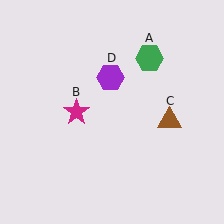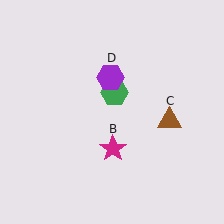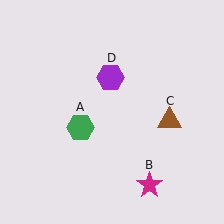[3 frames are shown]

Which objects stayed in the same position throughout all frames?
Brown triangle (object C) and purple hexagon (object D) remained stationary.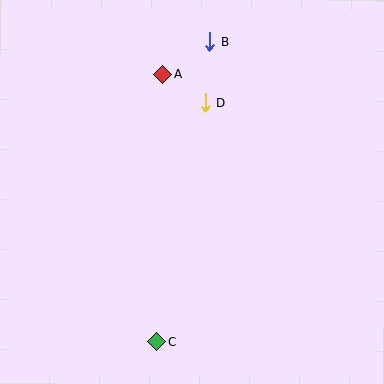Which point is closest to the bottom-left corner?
Point C is closest to the bottom-left corner.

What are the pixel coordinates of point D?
Point D is at (206, 103).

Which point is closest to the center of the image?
Point D at (206, 103) is closest to the center.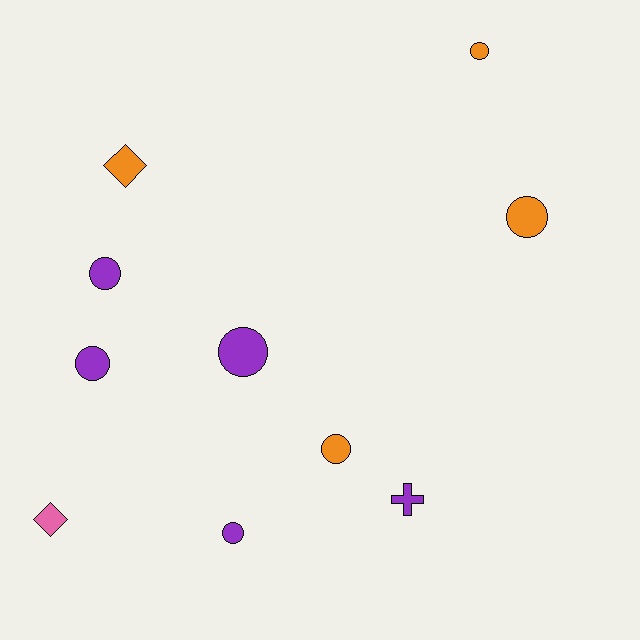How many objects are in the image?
There are 10 objects.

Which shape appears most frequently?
Circle, with 7 objects.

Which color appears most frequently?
Purple, with 5 objects.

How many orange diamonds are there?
There is 1 orange diamond.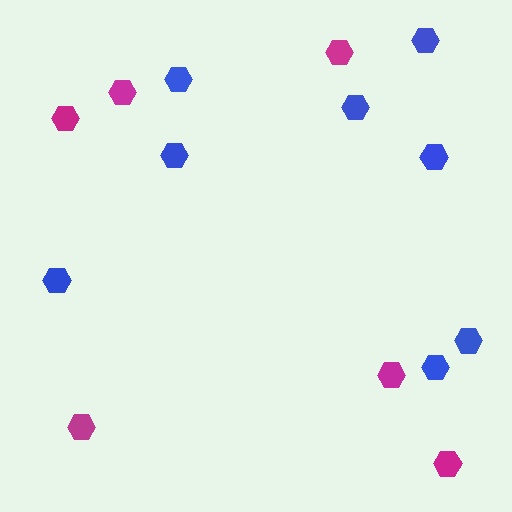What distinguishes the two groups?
There are 2 groups: one group of magenta hexagons (6) and one group of blue hexagons (8).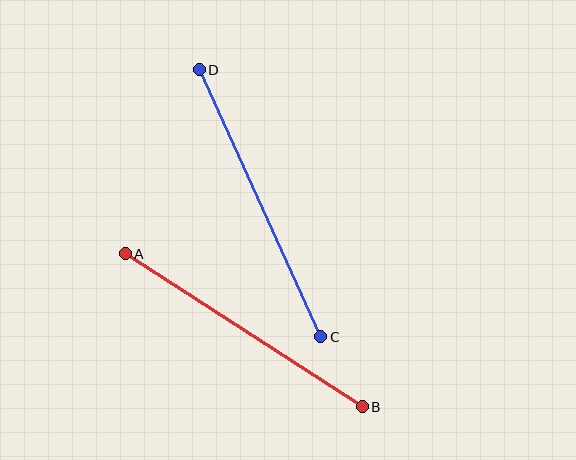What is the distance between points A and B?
The distance is approximately 282 pixels.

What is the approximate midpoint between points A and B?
The midpoint is at approximately (244, 330) pixels.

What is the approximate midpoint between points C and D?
The midpoint is at approximately (260, 203) pixels.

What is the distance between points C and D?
The distance is approximately 293 pixels.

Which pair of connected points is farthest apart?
Points C and D are farthest apart.